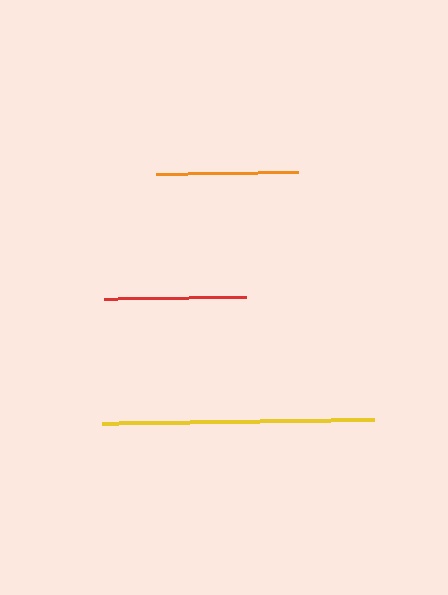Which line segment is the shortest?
The orange line is the shortest at approximately 142 pixels.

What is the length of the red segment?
The red segment is approximately 142 pixels long.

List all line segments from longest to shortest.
From longest to shortest: yellow, red, orange.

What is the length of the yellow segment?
The yellow segment is approximately 272 pixels long.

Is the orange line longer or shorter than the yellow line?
The yellow line is longer than the orange line.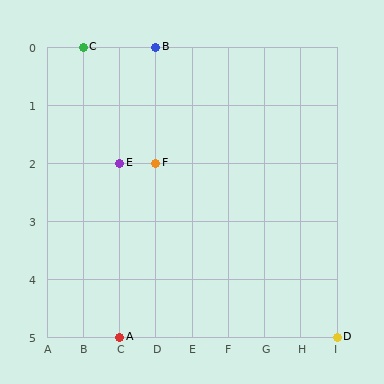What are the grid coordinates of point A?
Point A is at grid coordinates (C, 5).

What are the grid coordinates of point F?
Point F is at grid coordinates (D, 2).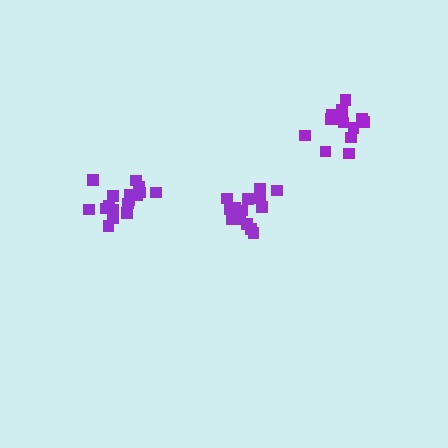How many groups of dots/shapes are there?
There are 3 groups.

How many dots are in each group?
Group 1: 15 dots, Group 2: 17 dots, Group 3: 15 dots (47 total).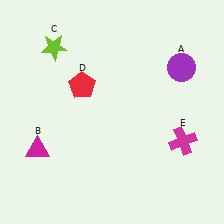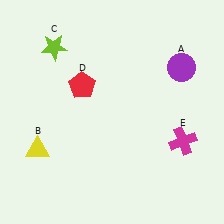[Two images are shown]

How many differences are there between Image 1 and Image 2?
There is 1 difference between the two images.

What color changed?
The triangle (B) changed from magenta in Image 1 to yellow in Image 2.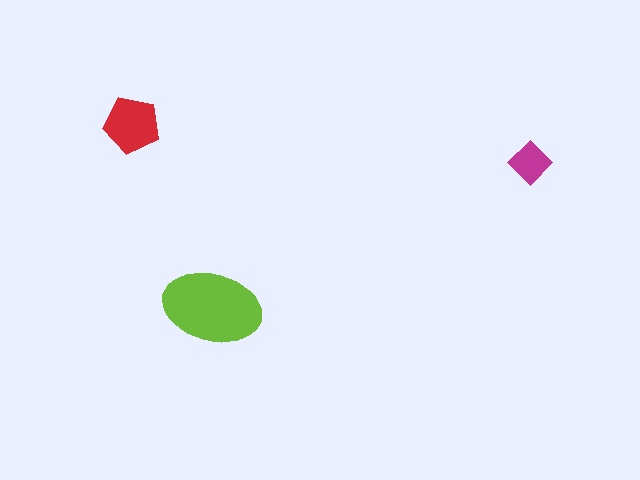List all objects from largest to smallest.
The lime ellipse, the red pentagon, the magenta diamond.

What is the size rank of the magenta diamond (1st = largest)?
3rd.